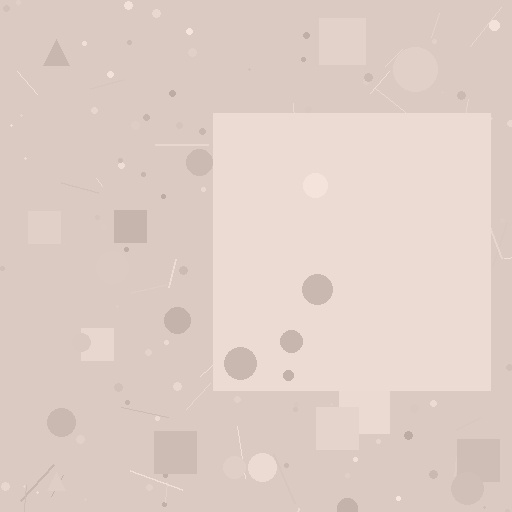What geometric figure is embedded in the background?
A square is embedded in the background.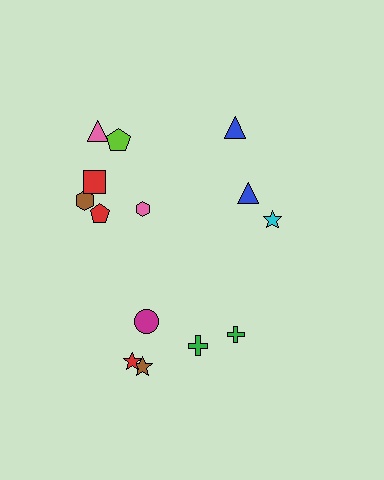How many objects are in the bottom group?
There are 5 objects.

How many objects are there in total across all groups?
There are 14 objects.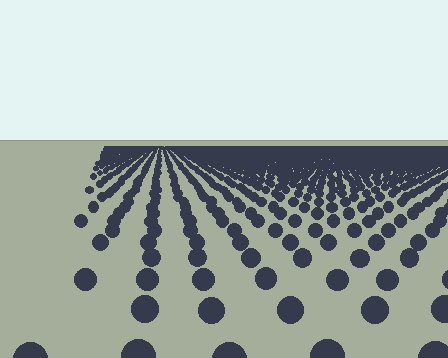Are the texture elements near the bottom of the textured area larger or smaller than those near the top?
Larger. Near the bottom, elements are closer to the viewer and appear at a bigger on-screen size.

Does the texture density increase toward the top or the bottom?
Density increases toward the top.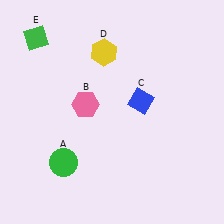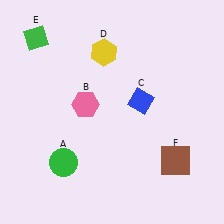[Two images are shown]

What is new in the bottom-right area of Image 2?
A brown square (F) was added in the bottom-right area of Image 2.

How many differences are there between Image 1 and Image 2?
There is 1 difference between the two images.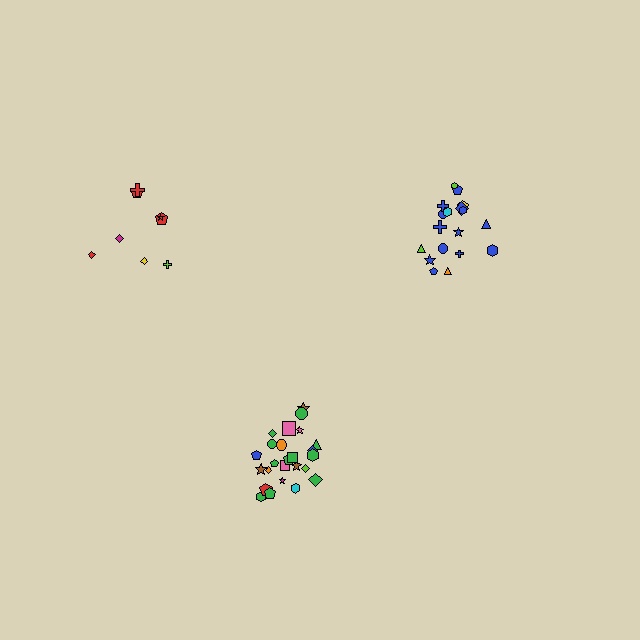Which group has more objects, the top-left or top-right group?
The top-right group.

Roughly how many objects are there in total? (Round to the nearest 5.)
Roughly 50 objects in total.